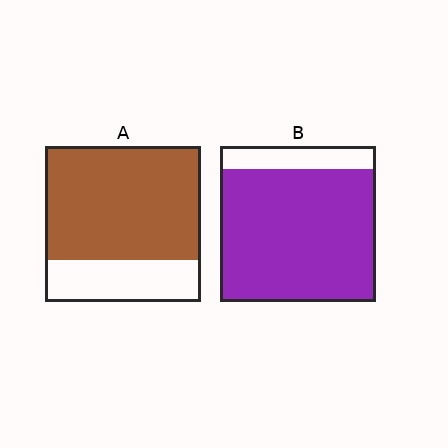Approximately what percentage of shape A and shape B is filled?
A is approximately 75% and B is approximately 85%.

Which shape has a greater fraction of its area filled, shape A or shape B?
Shape B.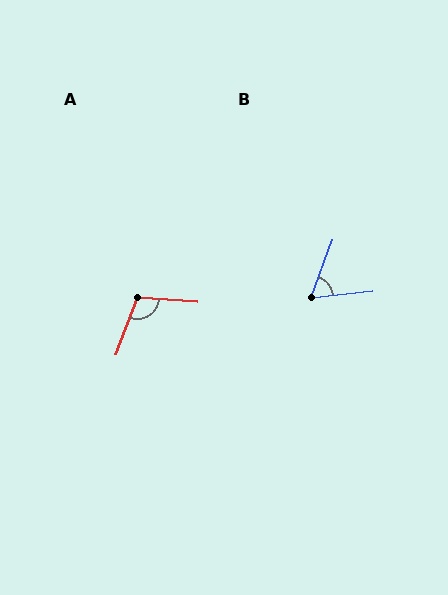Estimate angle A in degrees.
Approximately 107 degrees.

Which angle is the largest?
A, at approximately 107 degrees.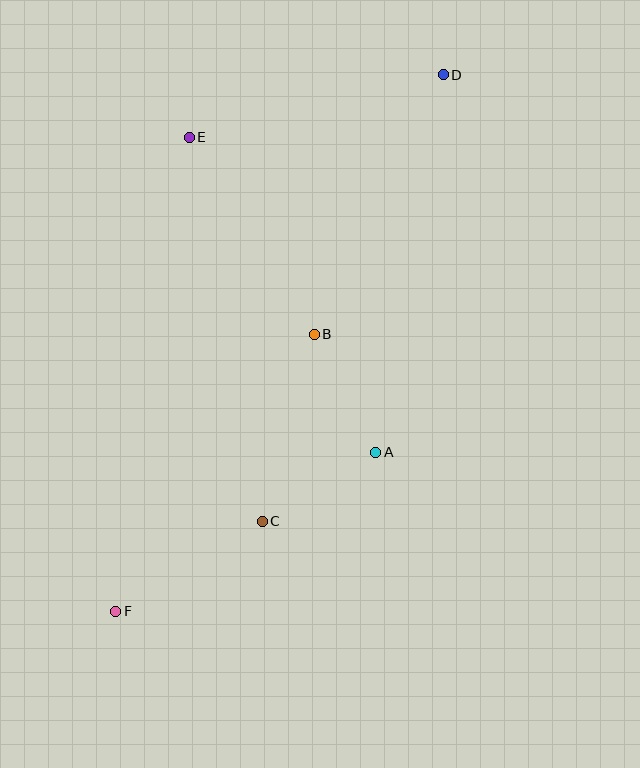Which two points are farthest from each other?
Points D and F are farthest from each other.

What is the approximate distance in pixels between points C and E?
The distance between C and E is approximately 391 pixels.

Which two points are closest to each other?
Points A and B are closest to each other.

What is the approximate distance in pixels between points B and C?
The distance between B and C is approximately 194 pixels.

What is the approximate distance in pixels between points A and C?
The distance between A and C is approximately 133 pixels.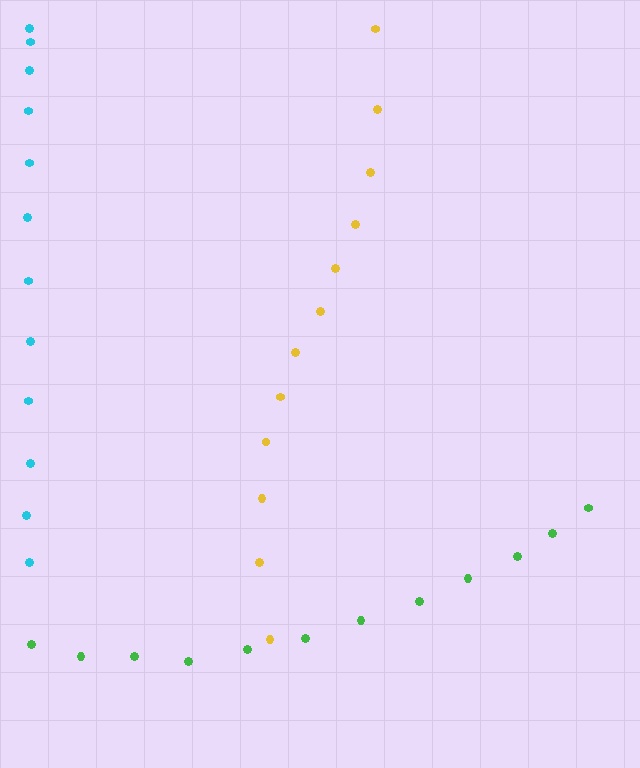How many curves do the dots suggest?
There are 3 distinct paths.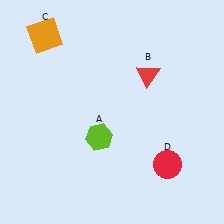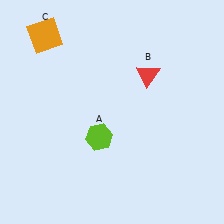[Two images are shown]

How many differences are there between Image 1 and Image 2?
There is 1 difference between the two images.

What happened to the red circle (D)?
The red circle (D) was removed in Image 2. It was in the bottom-right area of Image 1.